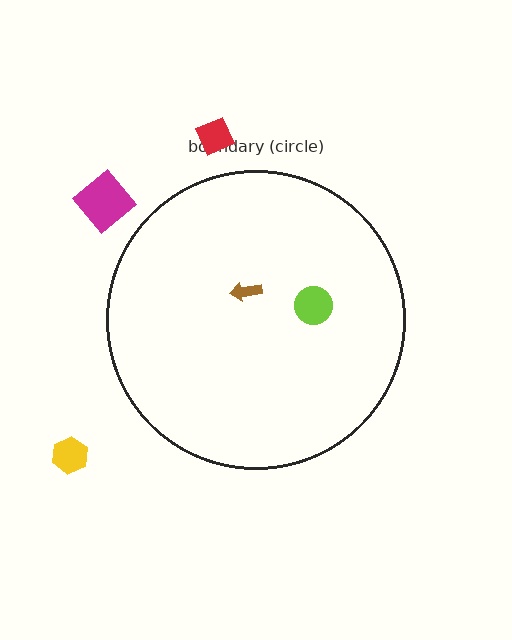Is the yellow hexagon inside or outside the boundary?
Outside.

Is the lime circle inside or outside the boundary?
Inside.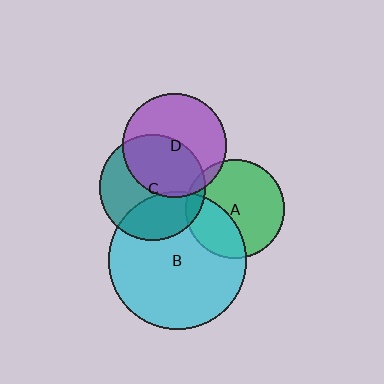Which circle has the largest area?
Circle B (cyan).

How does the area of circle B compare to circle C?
Approximately 1.7 times.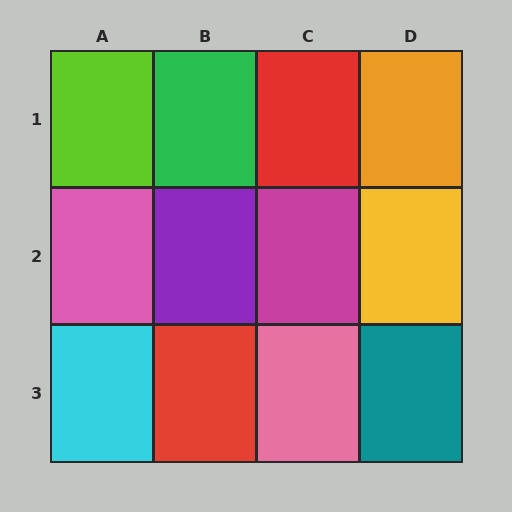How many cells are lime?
1 cell is lime.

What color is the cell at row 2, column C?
Magenta.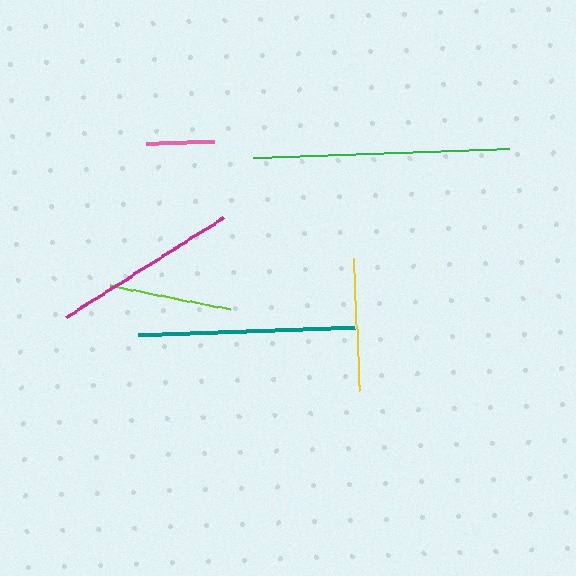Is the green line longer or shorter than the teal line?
The green line is longer than the teal line.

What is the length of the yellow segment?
The yellow segment is approximately 134 pixels long.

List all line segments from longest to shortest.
From longest to shortest: green, teal, magenta, yellow, lime, pink.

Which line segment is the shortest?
The pink line is the shortest at approximately 67 pixels.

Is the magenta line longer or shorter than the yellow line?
The magenta line is longer than the yellow line.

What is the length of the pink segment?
The pink segment is approximately 67 pixels long.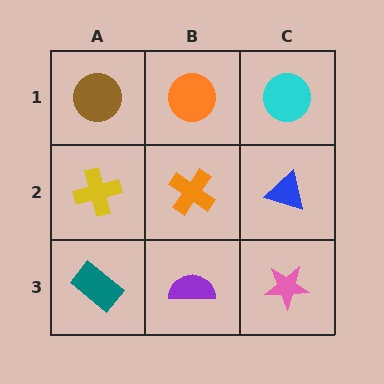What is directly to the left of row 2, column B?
A yellow cross.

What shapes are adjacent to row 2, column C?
A cyan circle (row 1, column C), a pink star (row 3, column C), an orange cross (row 2, column B).